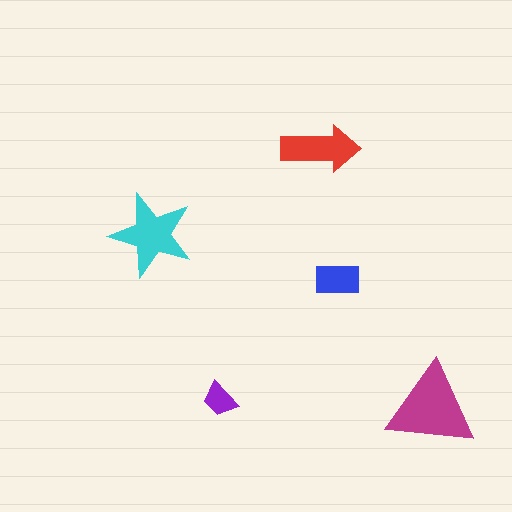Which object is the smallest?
The purple trapezoid.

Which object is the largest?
The magenta triangle.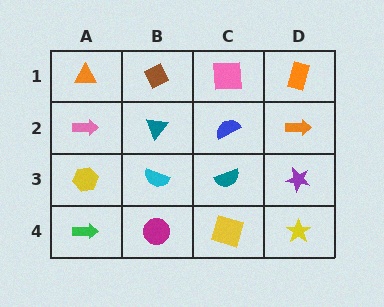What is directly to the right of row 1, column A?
A brown diamond.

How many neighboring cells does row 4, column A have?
2.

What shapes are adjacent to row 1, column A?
A pink arrow (row 2, column A), a brown diamond (row 1, column B).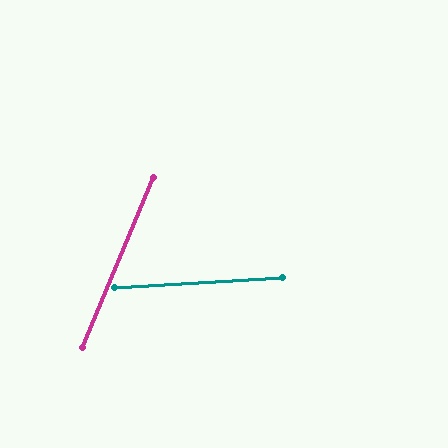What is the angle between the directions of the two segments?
Approximately 64 degrees.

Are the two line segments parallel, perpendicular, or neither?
Neither parallel nor perpendicular — they differ by about 64°.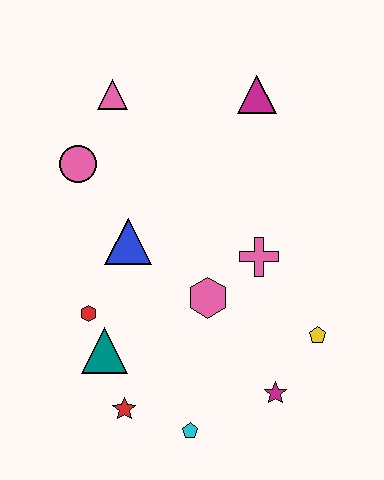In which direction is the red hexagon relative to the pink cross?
The red hexagon is to the left of the pink cross.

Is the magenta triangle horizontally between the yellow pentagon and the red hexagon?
Yes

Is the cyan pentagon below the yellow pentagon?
Yes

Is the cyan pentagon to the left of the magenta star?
Yes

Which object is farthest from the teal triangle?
The magenta triangle is farthest from the teal triangle.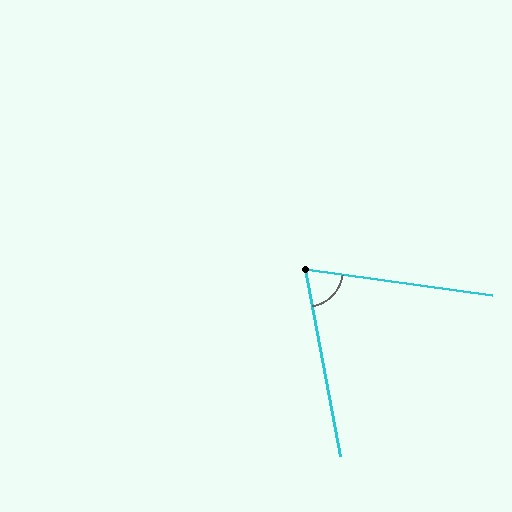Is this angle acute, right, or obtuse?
It is acute.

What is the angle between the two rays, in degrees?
Approximately 72 degrees.